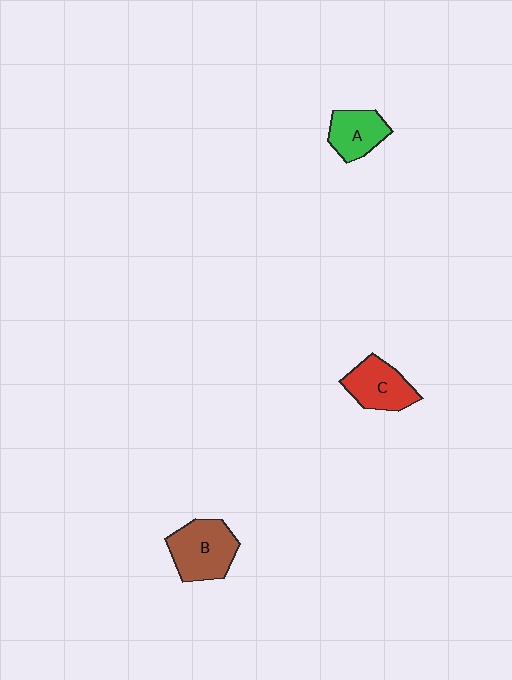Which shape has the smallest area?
Shape A (green).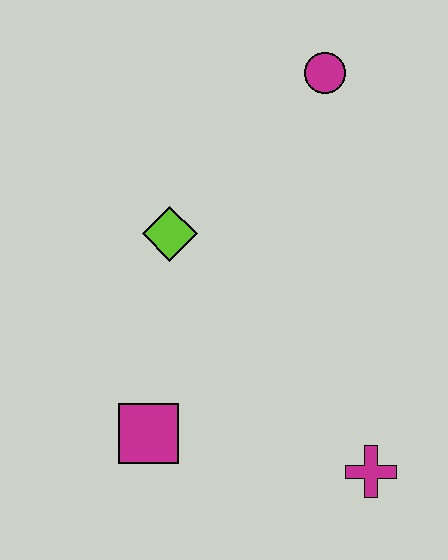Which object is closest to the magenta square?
The lime diamond is closest to the magenta square.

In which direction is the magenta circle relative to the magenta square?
The magenta circle is above the magenta square.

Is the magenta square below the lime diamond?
Yes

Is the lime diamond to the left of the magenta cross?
Yes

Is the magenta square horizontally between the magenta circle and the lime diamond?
No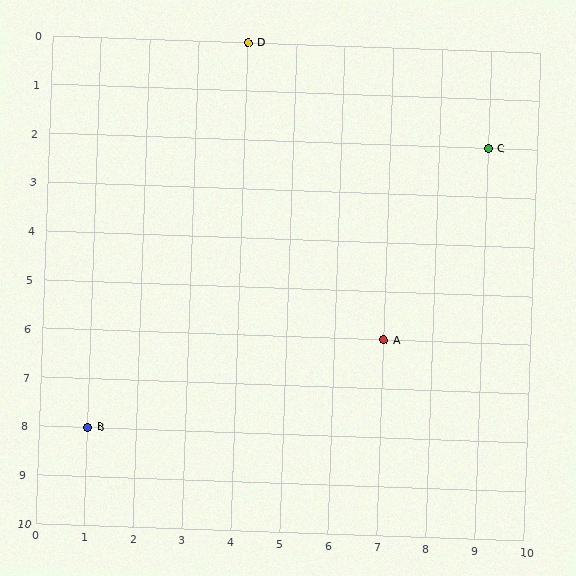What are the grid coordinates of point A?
Point A is at grid coordinates (7, 6).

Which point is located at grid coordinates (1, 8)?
Point B is at (1, 8).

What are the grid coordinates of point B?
Point B is at grid coordinates (1, 8).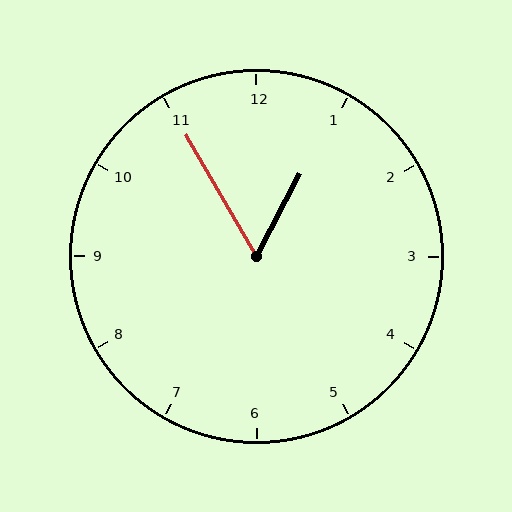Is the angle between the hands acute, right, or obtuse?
It is acute.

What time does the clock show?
12:55.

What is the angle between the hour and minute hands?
Approximately 58 degrees.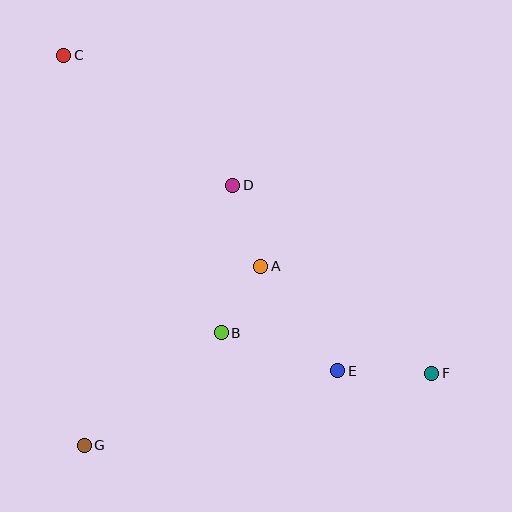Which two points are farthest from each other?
Points C and F are farthest from each other.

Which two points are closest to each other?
Points A and B are closest to each other.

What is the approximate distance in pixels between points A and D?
The distance between A and D is approximately 86 pixels.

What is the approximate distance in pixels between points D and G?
The distance between D and G is approximately 299 pixels.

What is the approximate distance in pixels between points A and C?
The distance between A and C is approximately 289 pixels.